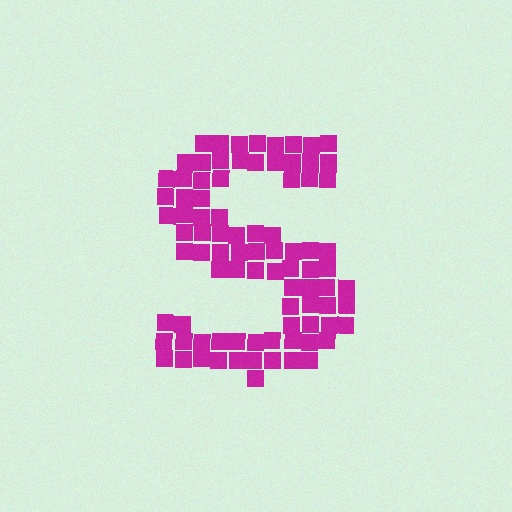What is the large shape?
The large shape is the letter S.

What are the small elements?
The small elements are squares.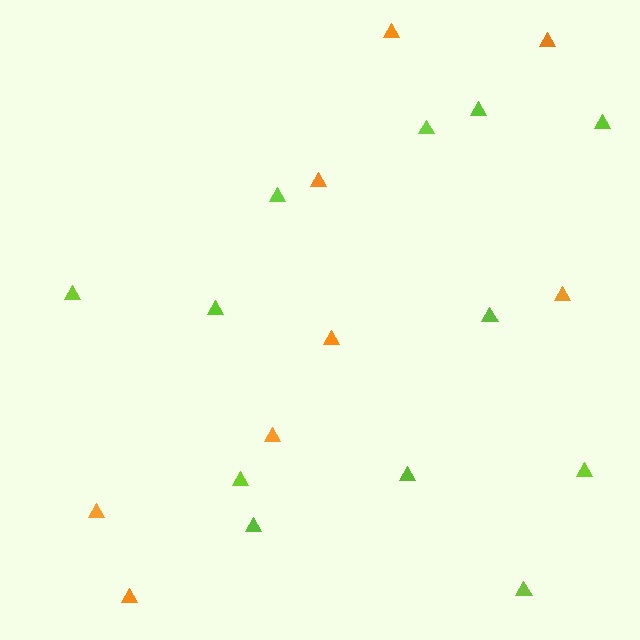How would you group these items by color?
There are 2 groups: one group of lime triangles (12) and one group of orange triangles (8).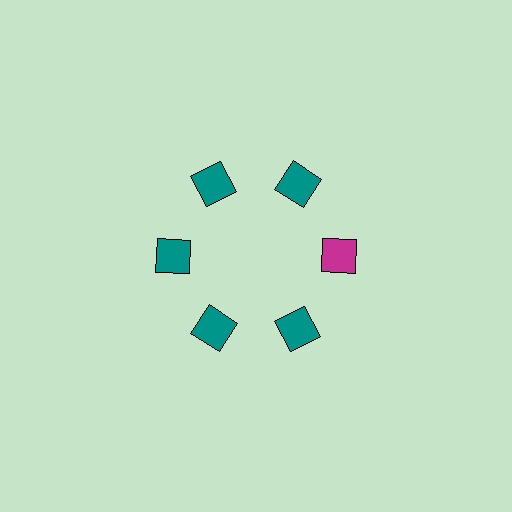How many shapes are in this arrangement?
There are 6 shapes arranged in a ring pattern.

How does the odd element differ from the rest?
It has a different color: magenta instead of teal.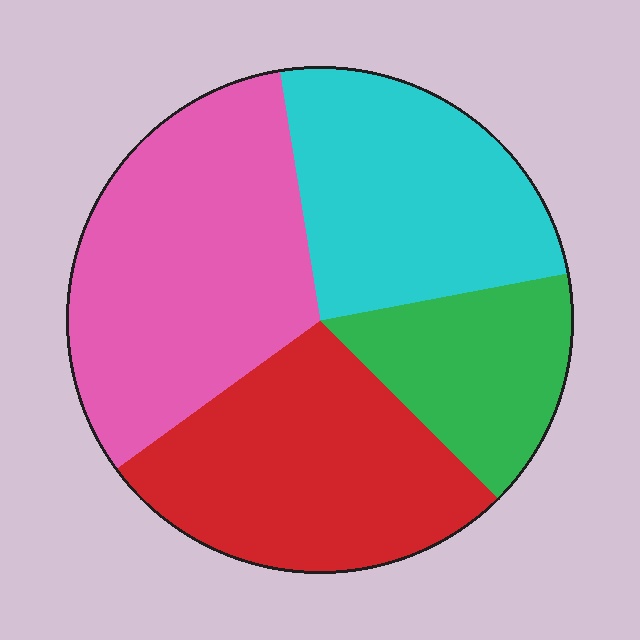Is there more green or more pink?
Pink.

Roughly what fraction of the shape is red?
Red covers 27% of the shape.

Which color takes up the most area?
Pink, at roughly 35%.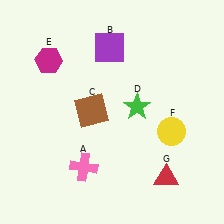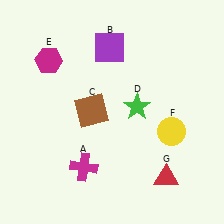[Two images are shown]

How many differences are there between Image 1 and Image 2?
There is 1 difference between the two images.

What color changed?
The cross (A) changed from pink in Image 1 to magenta in Image 2.